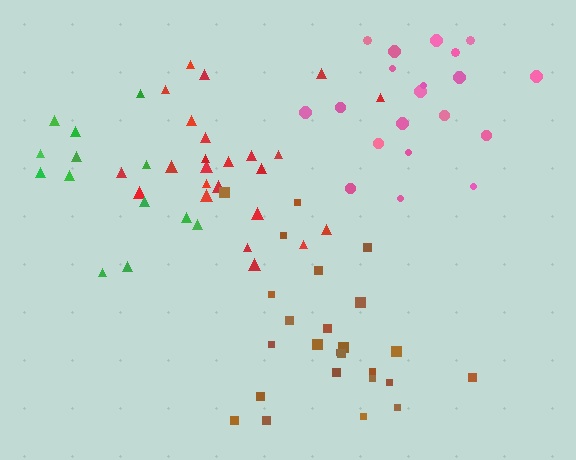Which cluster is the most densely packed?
Pink.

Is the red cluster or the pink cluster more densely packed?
Pink.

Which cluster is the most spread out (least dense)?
Green.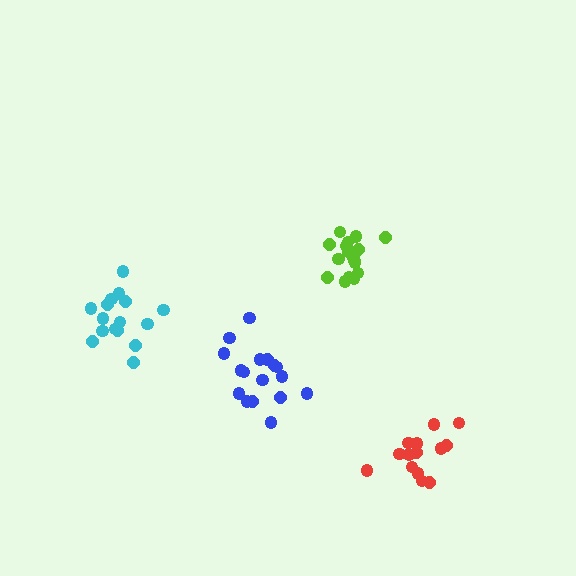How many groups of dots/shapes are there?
There are 4 groups.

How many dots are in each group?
Group 1: 17 dots, Group 2: 16 dots, Group 3: 17 dots, Group 4: 14 dots (64 total).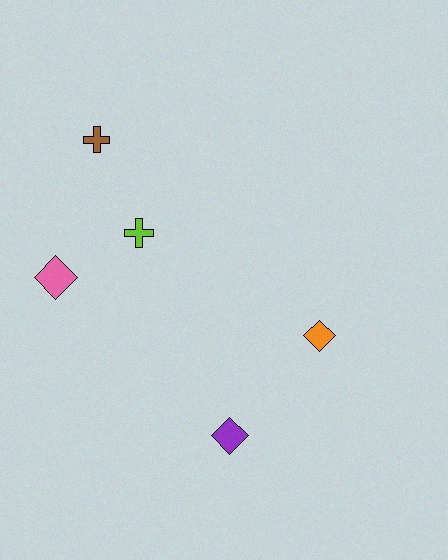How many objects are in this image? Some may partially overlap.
There are 5 objects.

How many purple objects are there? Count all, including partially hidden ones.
There is 1 purple object.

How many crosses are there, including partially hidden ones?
There are 2 crosses.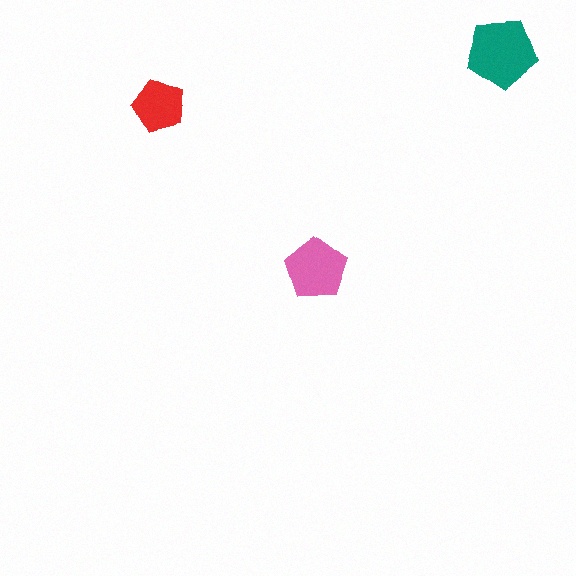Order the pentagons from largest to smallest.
the teal one, the pink one, the red one.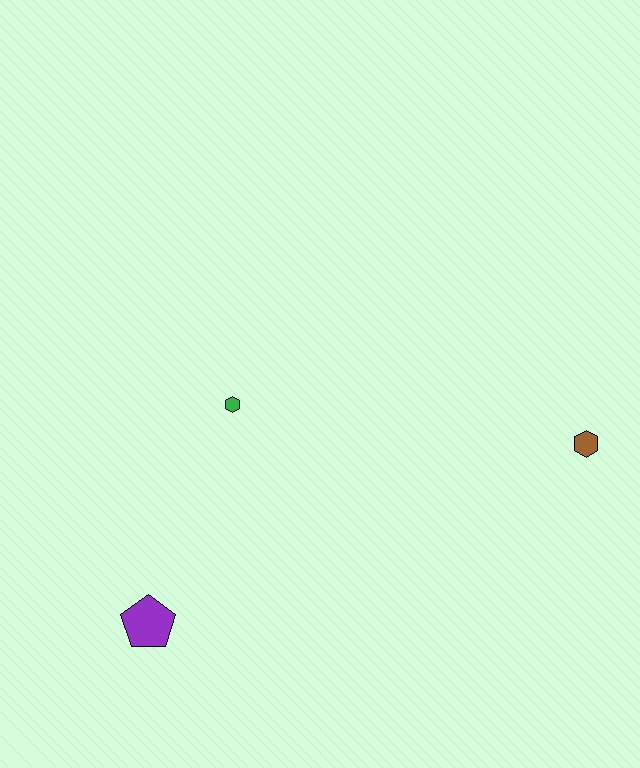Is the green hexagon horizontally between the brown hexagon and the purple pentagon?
Yes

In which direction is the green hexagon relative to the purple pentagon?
The green hexagon is above the purple pentagon.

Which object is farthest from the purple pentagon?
The brown hexagon is farthest from the purple pentagon.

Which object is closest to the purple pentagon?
The green hexagon is closest to the purple pentagon.